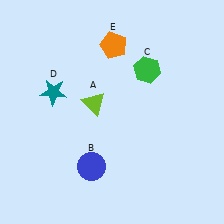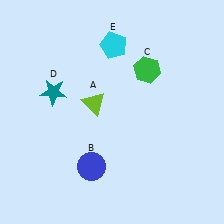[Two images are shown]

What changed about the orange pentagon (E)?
In Image 1, E is orange. In Image 2, it changed to cyan.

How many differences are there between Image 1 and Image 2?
There is 1 difference between the two images.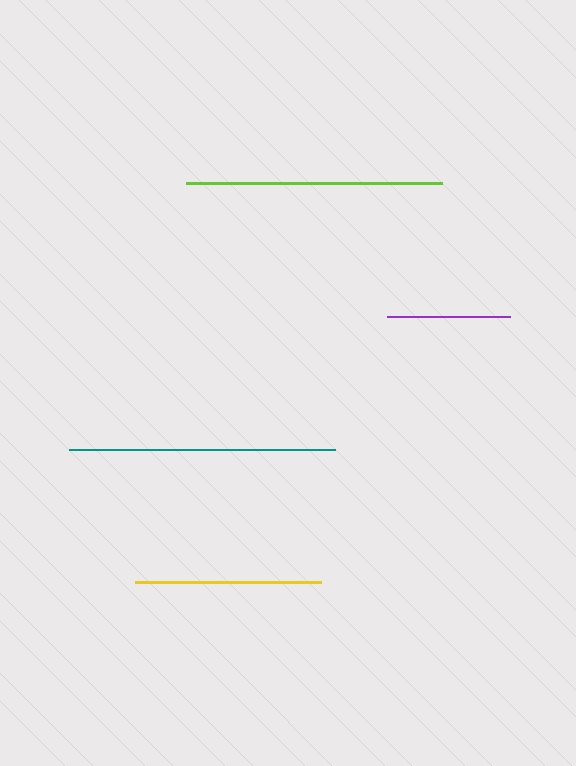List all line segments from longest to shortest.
From longest to shortest: teal, lime, yellow, purple.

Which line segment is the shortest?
The purple line is the shortest at approximately 123 pixels.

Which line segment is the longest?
The teal line is the longest at approximately 266 pixels.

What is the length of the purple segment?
The purple segment is approximately 123 pixels long.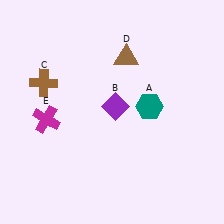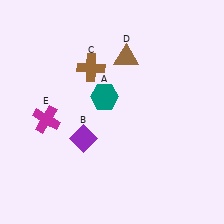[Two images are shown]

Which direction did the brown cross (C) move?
The brown cross (C) moved right.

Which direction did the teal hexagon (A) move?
The teal hexagon (A) moved left.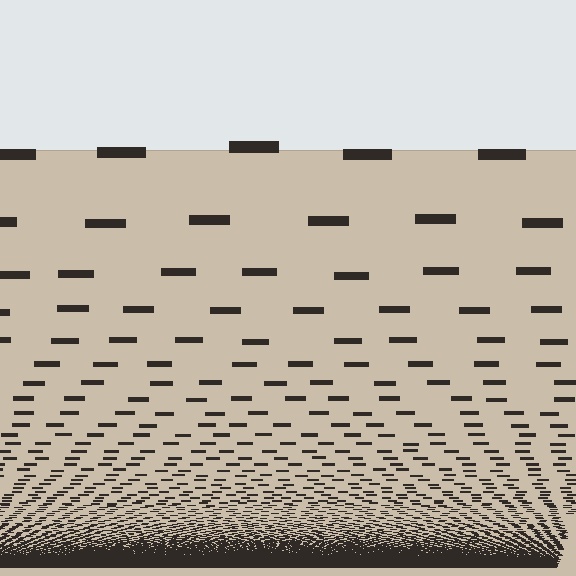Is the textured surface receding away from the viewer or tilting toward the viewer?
The surface appears to tilt toward the viewer. Texture elements get larger and sparser toward the top.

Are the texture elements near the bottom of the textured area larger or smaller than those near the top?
Smaller. The gradient is inverted — elements near the bottom are smaller and denser.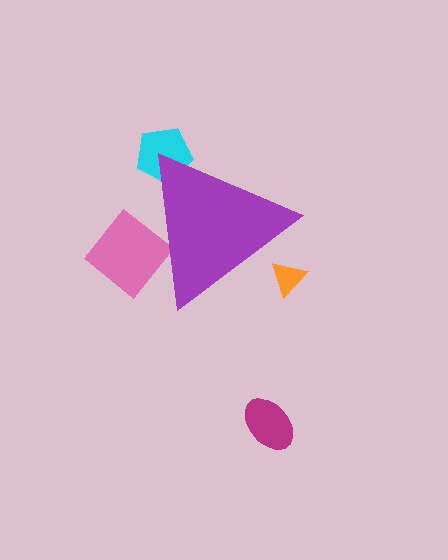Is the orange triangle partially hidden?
Yes, the orange triangle is partially hidden behind the purple triangle.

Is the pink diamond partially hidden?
Yes, the pink diamond is partially hidden behind the purple triangle.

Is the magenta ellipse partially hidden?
No, the magenta ellipse is fully visible.